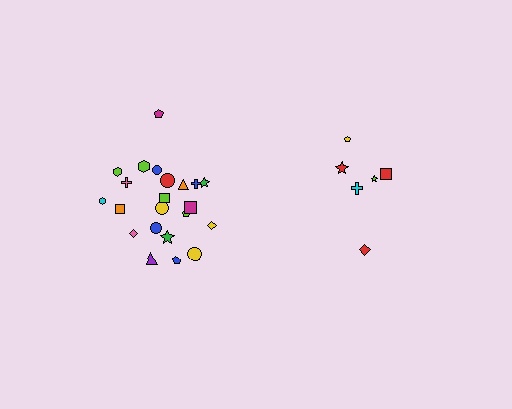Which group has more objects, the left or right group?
The left group.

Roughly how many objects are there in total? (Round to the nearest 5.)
Roughly 30 objects in total.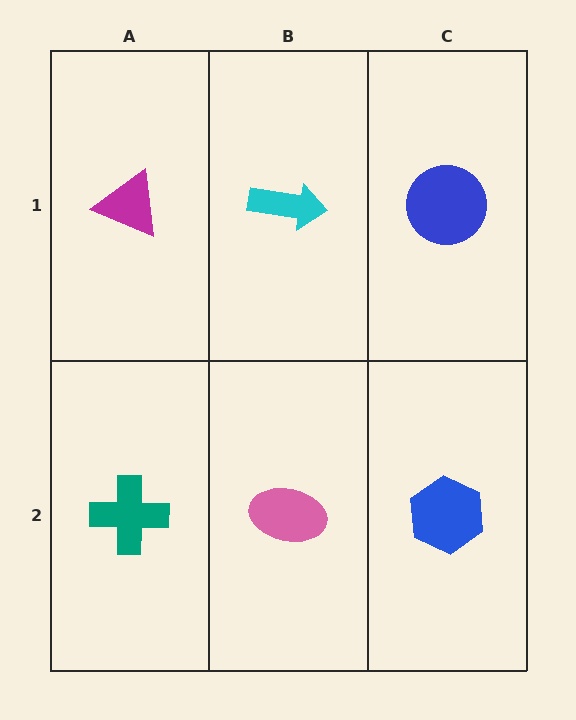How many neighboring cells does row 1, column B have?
3.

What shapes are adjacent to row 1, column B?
A pink ellipse (row 2, column B), a magenta triangle (row 1, column A), a blue circle (row 1, column C).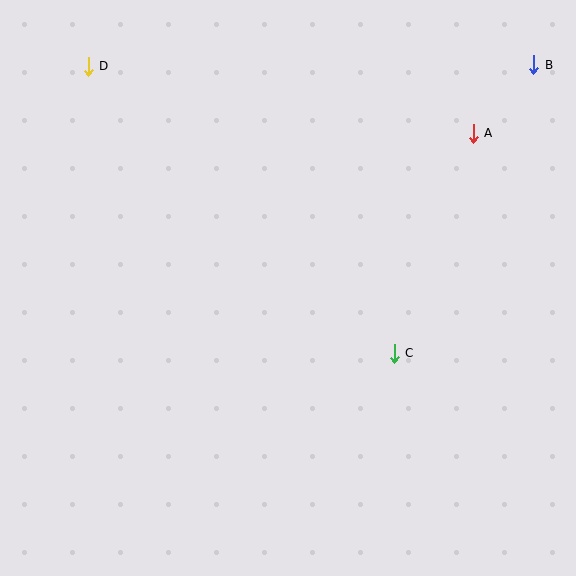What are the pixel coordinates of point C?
Point C is at (394, 353).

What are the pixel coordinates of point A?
Point A is at (473, 133).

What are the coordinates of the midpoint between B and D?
The midpoint between B and D is at (311, 66).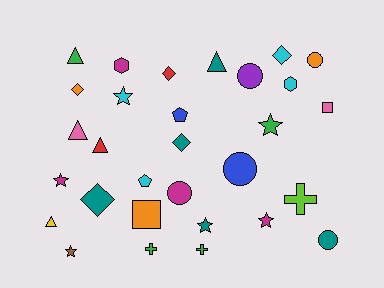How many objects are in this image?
There are 30 objects.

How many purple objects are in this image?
There is 1 purple object.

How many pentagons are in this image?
There are 2 pentagons.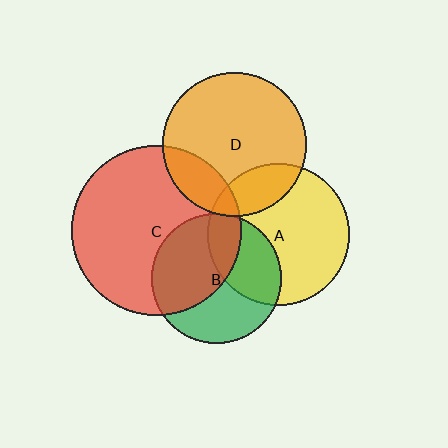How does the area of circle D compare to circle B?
Approximately 1.2 times.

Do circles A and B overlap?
Yes.